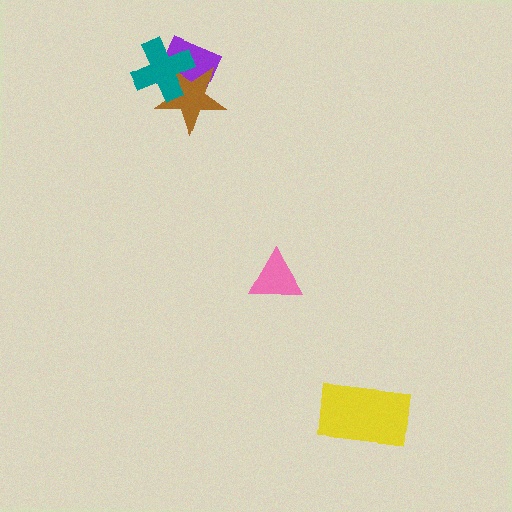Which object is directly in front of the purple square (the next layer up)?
The brown star is directly in front of the purple square.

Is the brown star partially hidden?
Yes, it is partially covered by another shape.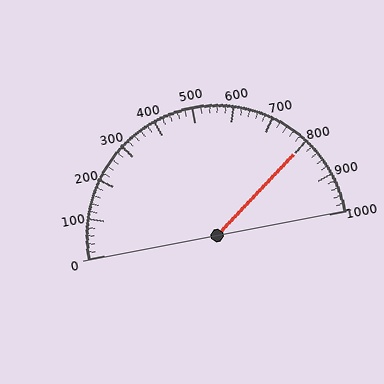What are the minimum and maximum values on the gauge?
The gauge ranges from 0 to 1000.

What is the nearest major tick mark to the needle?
The nearest major tick mark is 800.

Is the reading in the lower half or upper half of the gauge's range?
The reading is in the upper half of the range (0 to 1000).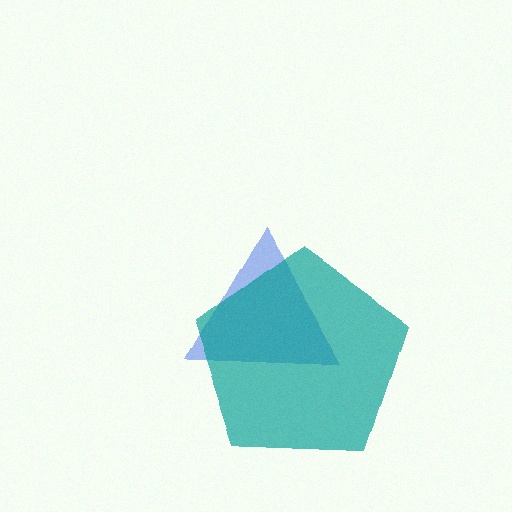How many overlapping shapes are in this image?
There are 2 overlapping shapes in the image.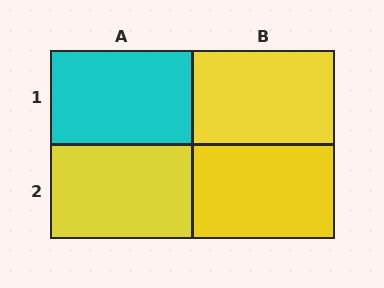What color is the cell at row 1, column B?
Yellow.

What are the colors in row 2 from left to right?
Yellow, yellow.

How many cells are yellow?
3 cells are yellow.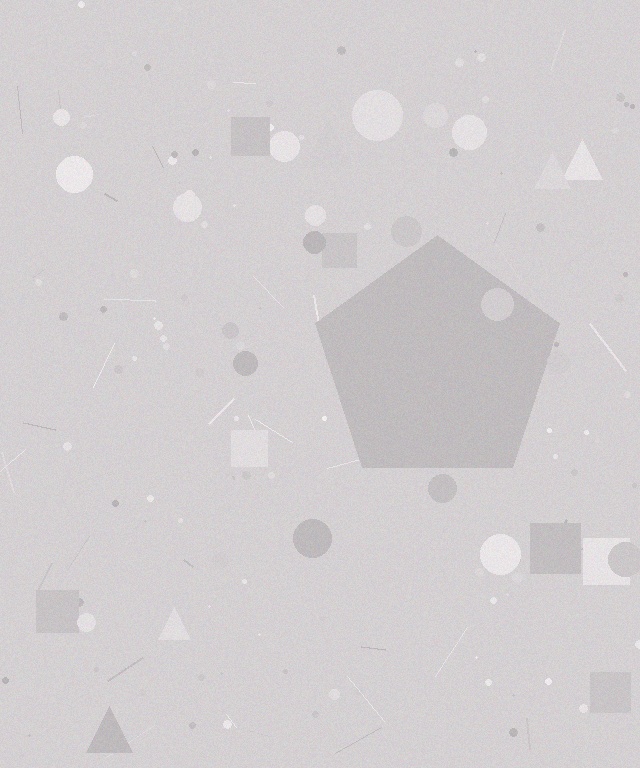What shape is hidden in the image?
A pentagon is hidden in the image.